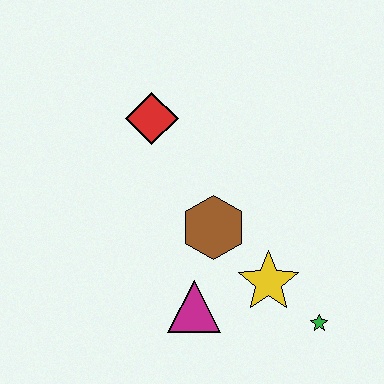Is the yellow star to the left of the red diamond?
No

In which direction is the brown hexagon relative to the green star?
The brown hexagon is to the left of the green star.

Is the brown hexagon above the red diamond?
No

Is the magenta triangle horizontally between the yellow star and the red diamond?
Yes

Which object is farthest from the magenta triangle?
The red diamond is farthest from the magenta triangle.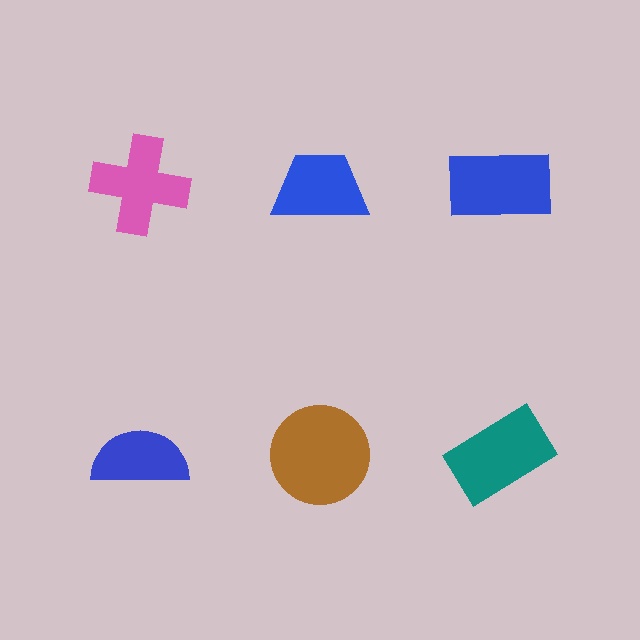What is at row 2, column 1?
A blue semicircle.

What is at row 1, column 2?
A blue trapezoid.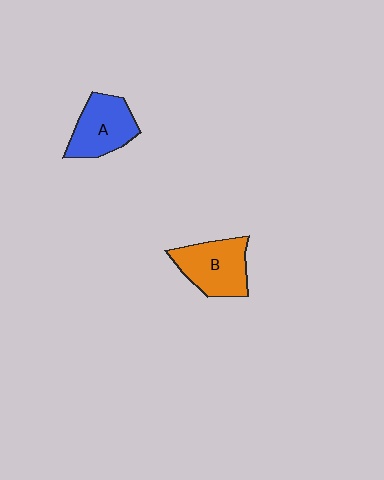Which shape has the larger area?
Shape B (orange).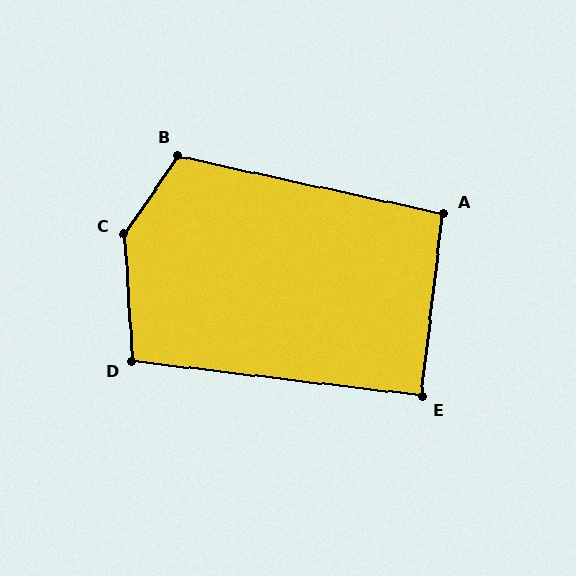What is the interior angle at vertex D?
Approximately 100 degrees (obtuse).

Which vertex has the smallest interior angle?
E, at approximately 90 degrees.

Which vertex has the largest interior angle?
C, at approximately 142 degrees.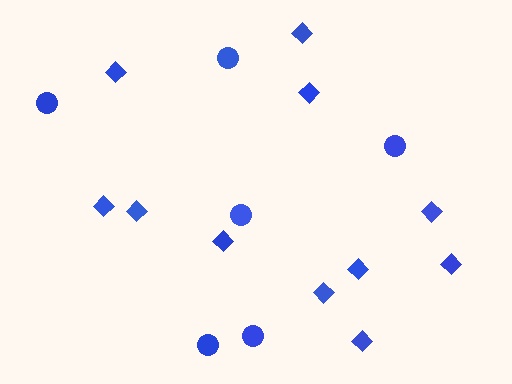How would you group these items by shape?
There are 2 groups: one group of circles (6) and one group of diamonds (11).